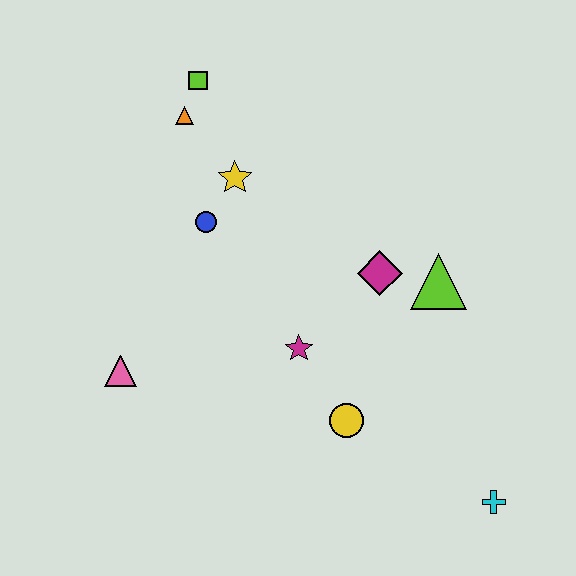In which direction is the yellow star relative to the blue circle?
The yellow star is above the blue circle.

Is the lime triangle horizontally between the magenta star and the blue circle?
No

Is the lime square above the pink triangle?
Yes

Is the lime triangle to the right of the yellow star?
Yes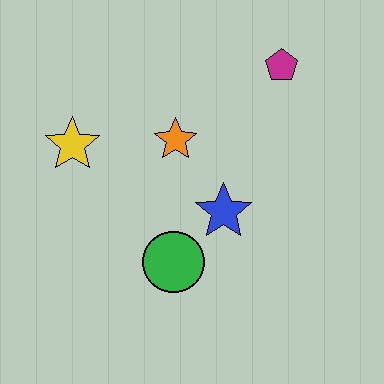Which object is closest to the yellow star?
The orange star is closest to the yellow star.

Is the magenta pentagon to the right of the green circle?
Yes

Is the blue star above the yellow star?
No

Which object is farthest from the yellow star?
The magenta pentagon is farthest from the yellow star.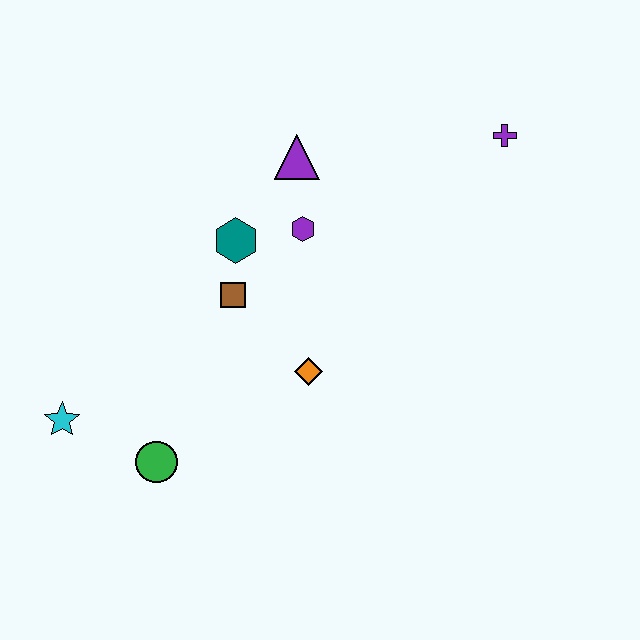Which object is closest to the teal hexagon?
The brown square is closest to the teal hexagon.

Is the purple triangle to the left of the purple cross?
Yes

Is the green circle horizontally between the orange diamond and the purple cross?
No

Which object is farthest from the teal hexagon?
The purple cross is farthest from the teal hexagon.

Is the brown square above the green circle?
Yes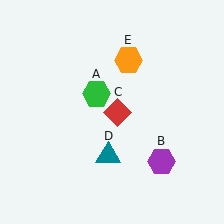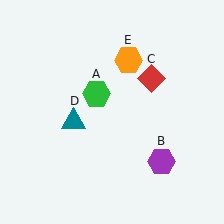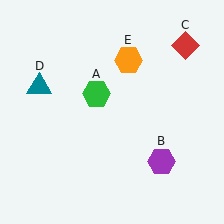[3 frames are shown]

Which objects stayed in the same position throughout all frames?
Green hexagon (object A) and purple hexagon (object B) and orange hexagon (object E) remained stationary.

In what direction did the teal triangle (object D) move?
The teal triangle (object D) moved up and to the left.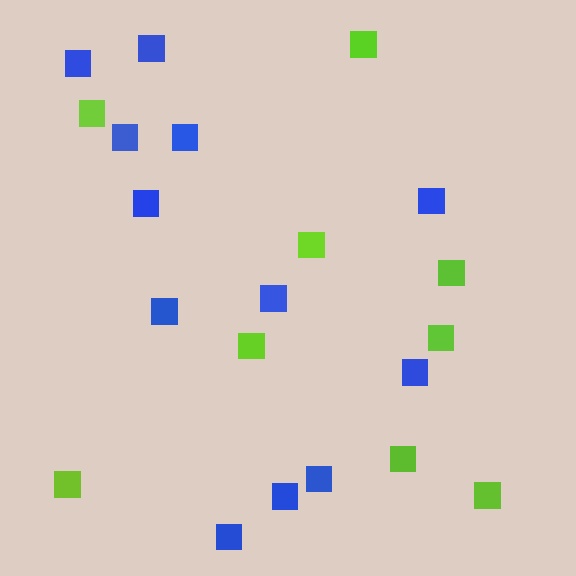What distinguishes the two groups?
There are 2 groups: one group of blue squares (12) and one group of lime squares (9).